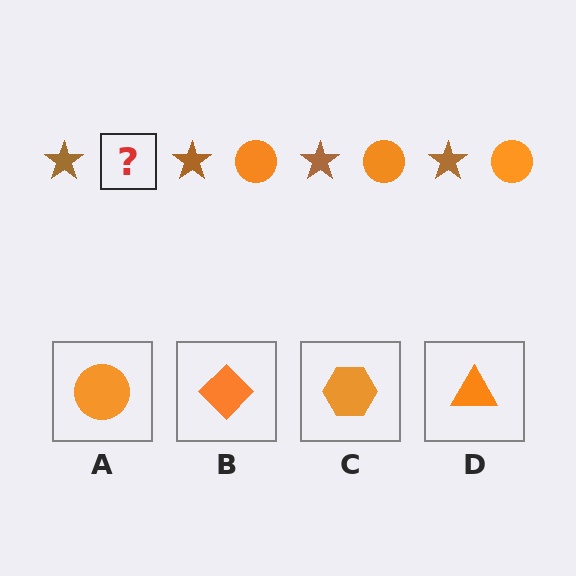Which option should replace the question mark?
Option A.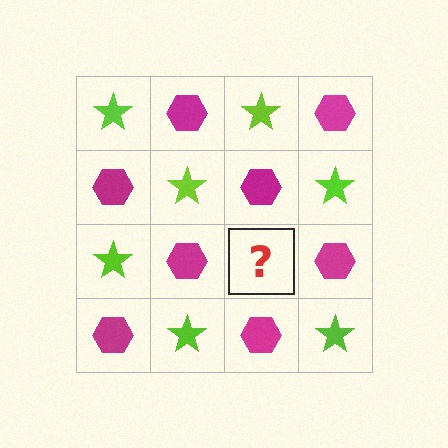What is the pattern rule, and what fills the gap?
The rule is that it alternates lime star and magenta hexagon in a checkerboard pattern. The gap should be filled with a lime star.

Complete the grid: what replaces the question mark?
The question mark should be replaced with a lime star.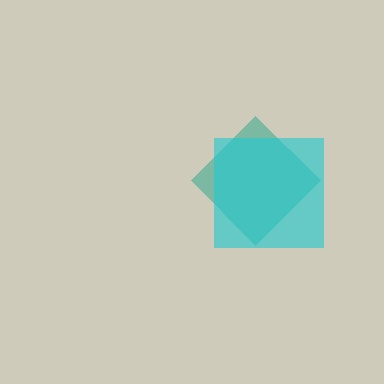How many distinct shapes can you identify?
There are 2 distinct shapes: a teal diamond, a cyan square.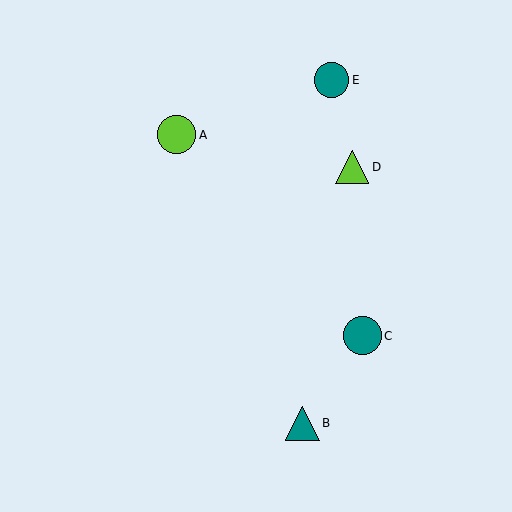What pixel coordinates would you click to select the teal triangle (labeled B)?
Click at (302, 423) to select the teal triangle B.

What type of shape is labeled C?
Shape C is a teal circle.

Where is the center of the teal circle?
The center of the teal circle is at (331, 80).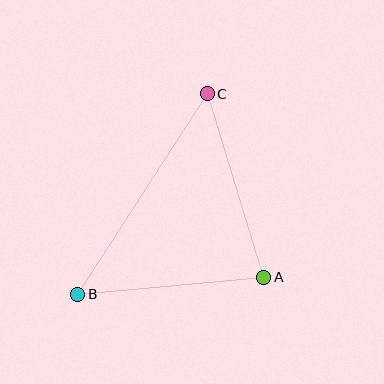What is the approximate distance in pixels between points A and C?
The distance between A and C is approximately 192 pixels.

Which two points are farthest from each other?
Points B and C are farthest from each other.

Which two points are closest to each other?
Points A and B are closest to each other.